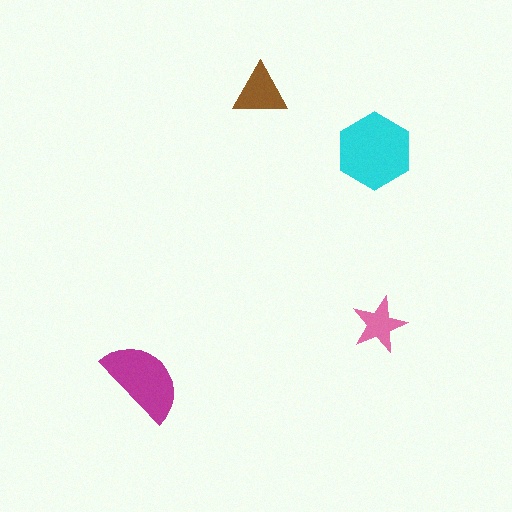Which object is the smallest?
The pink star.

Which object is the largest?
The cyan hexagon.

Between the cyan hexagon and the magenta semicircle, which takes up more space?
The cyan hexagon.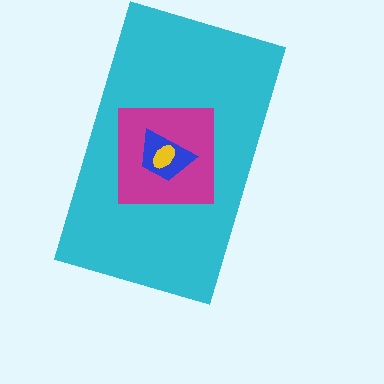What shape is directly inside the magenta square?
The blue trapezoid.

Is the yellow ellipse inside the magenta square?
Yes.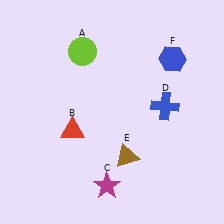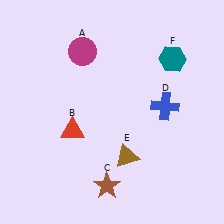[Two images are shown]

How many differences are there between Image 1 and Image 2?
There are 3 differences between the two images.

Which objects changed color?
A changed from lime to magenta. C changed from magenta to brown. F changed from blue to teal.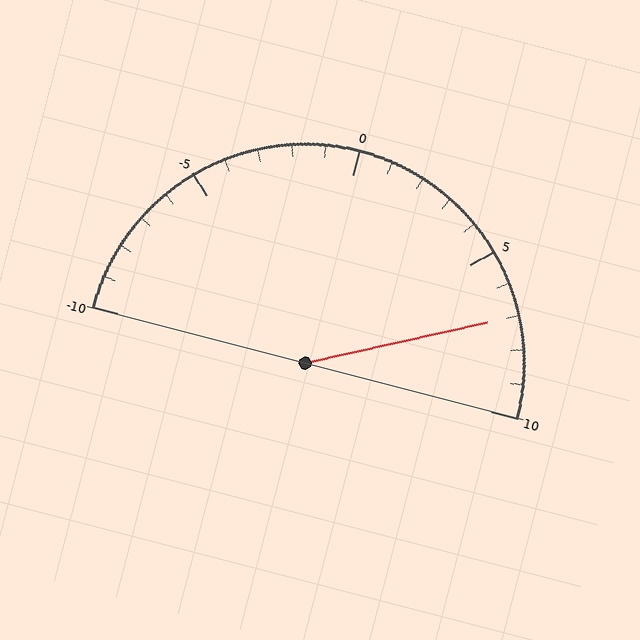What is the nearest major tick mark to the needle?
The nearest major tick mark is 5.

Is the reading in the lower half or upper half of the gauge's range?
The reading is in the upper half of the range (-10 to 10).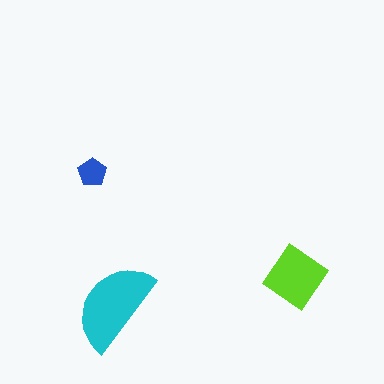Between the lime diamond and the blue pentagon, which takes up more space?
The lime diamond.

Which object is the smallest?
The blue pentagon.